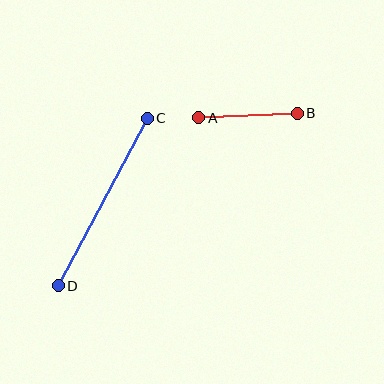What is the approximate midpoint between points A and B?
The midpoint is at approximately (248, 115) pixels.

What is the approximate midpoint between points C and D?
The midpoint is at approximately (103, 202) pixels.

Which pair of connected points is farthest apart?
Points C and D are farthest apart.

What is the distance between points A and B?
The distance is approximately 99 pixels.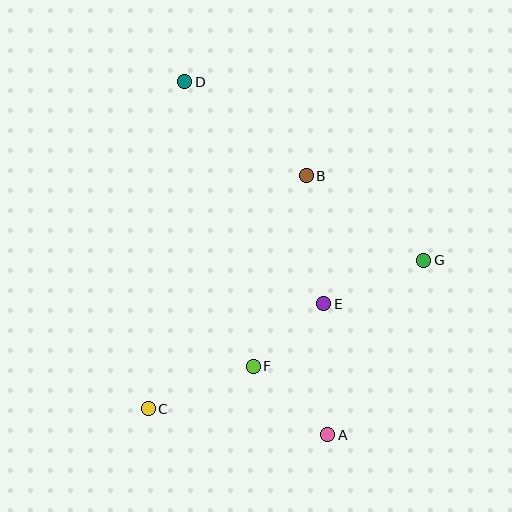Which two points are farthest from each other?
Points A and D are farthest from each other.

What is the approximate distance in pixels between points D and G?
The distance between D and G is approximately 298 pixels.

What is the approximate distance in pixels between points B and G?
The distance between B and G is approximately 145 pixels.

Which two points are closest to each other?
Points E and F are closest to each other.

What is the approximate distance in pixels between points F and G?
The distance between F and G is approximately 201 pixels.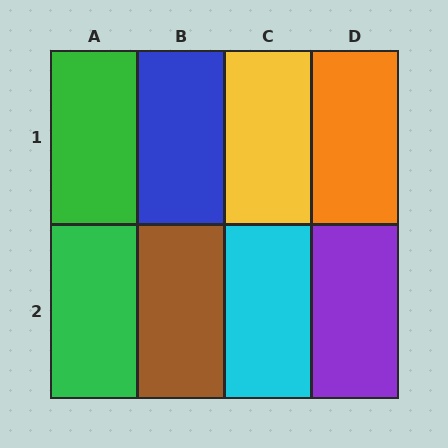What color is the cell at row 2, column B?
Brown.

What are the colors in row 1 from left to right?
Green, blue, yellow, orange.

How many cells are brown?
1 cell is brown.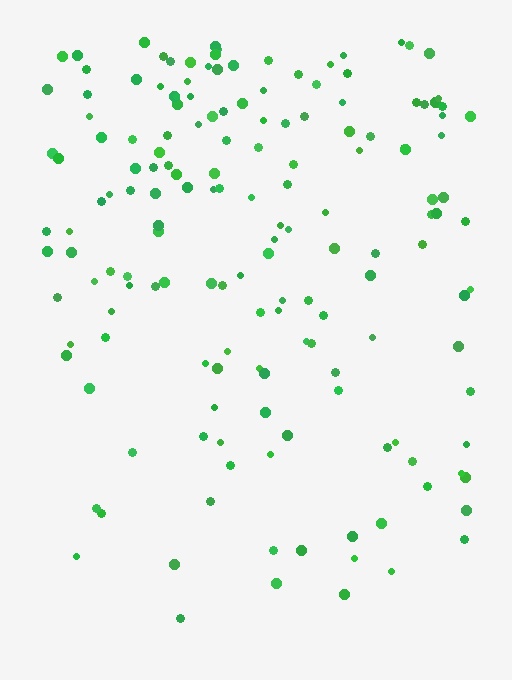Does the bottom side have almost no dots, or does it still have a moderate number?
Still a moderate number, just noticeably fewer than the top.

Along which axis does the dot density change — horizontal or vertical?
Vertical.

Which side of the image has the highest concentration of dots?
The top.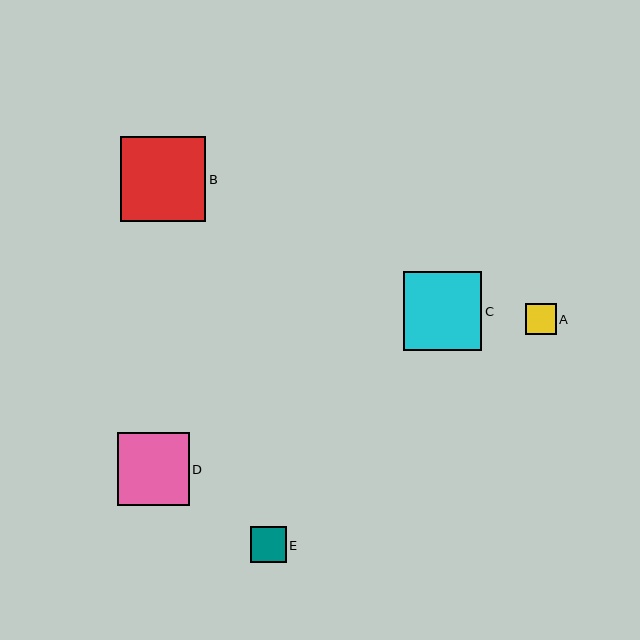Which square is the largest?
Square B is the largest with a size of approximately 85 pixels.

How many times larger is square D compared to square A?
Square D is approximately 2.4 times the size of square A.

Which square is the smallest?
Square A is the smallest with a size of approximately 31 pixels.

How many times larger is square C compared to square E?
Square C is approximately 2.2 times the size of square E.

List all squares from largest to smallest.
From largest to smallest: B, C, D, E, A.